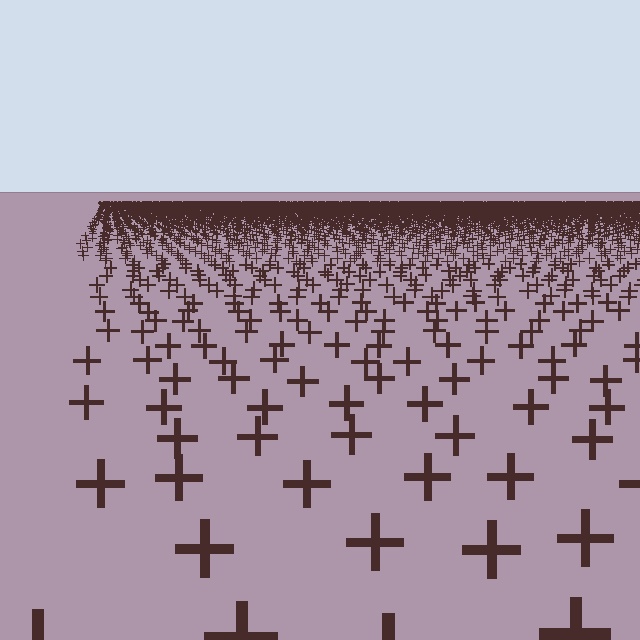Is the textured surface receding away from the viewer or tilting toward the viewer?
The surface is receding away from the viewer. Texture elements get smaller and denser toward the top.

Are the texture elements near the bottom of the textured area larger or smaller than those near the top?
Larger. Near the bottom, elements are closer to the viewer and appear at a bigger on-screen size.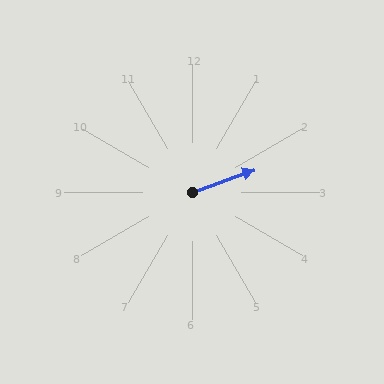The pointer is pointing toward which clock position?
Roughly 2 o'clock.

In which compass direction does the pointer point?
East.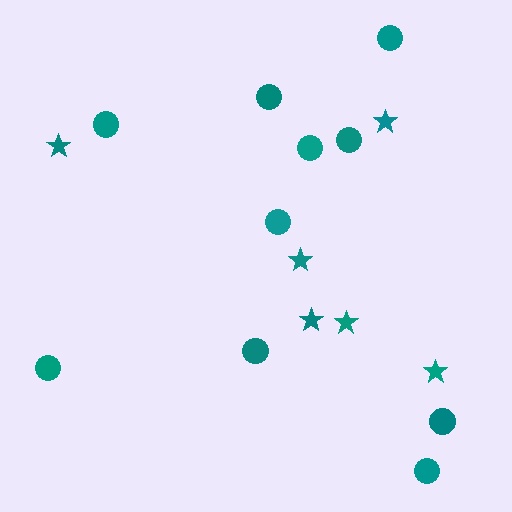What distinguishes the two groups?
There are 2 groups: one group of circles (10) and one group of stars (6).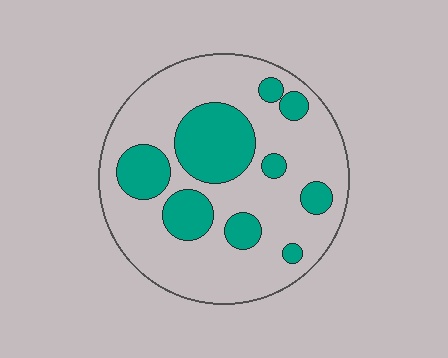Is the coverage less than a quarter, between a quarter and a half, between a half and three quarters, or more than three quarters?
Between a quarter and a half.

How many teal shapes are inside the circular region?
9.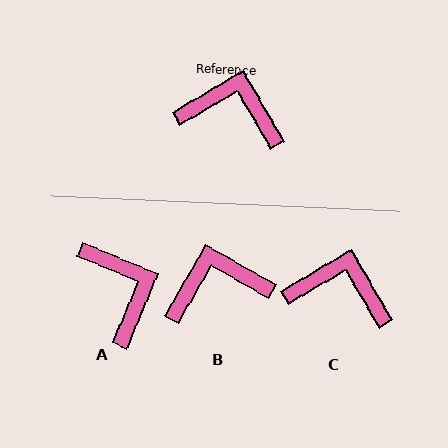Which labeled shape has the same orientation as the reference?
C.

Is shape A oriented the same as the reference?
No, it is off by about 53 degrees.